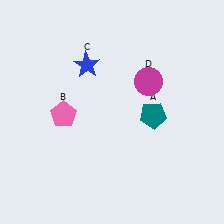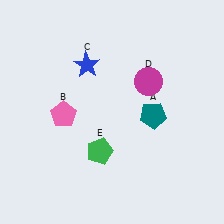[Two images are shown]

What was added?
A green pentagon (E) was added in Image 2.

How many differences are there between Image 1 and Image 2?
There is 1 difference between the two images.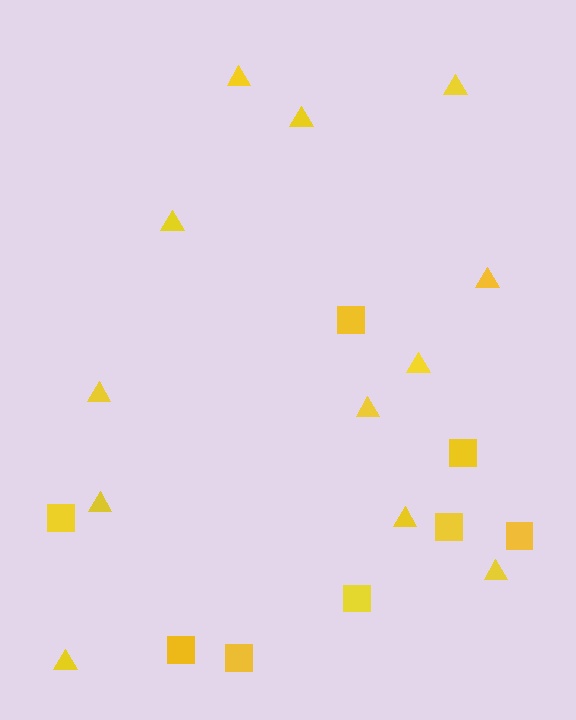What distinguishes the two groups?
There are 2 groups: one group of squares (8) and one group of triangles (12).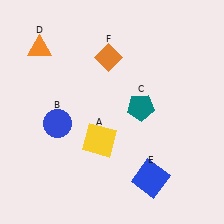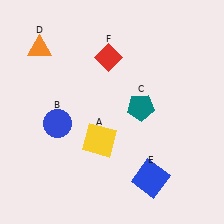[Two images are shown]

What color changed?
The diamond (F) changed from orange in Image 1 to red in Image 2.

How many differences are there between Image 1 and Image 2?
There is 1 difference between the two images.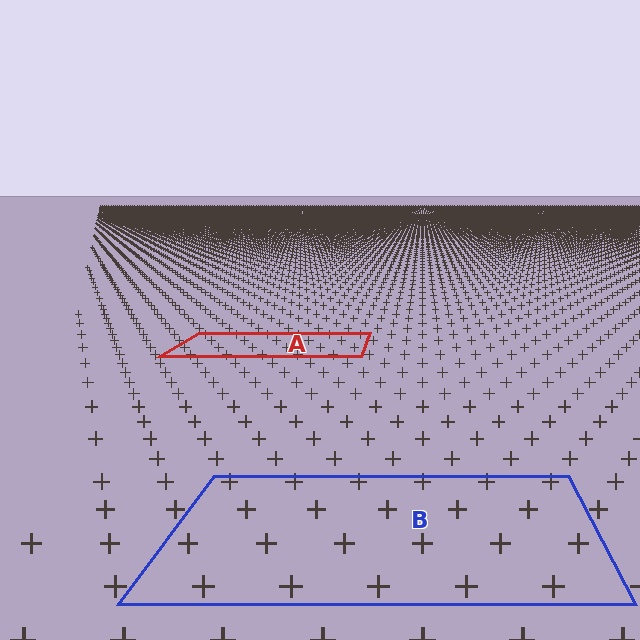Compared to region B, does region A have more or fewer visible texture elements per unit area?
Region A has more texture elements per unit area — they are packed more densely because it is farther away.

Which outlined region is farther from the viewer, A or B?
Region A is farther from the viewer — the texture elements inside it appear smaller and more densely packed.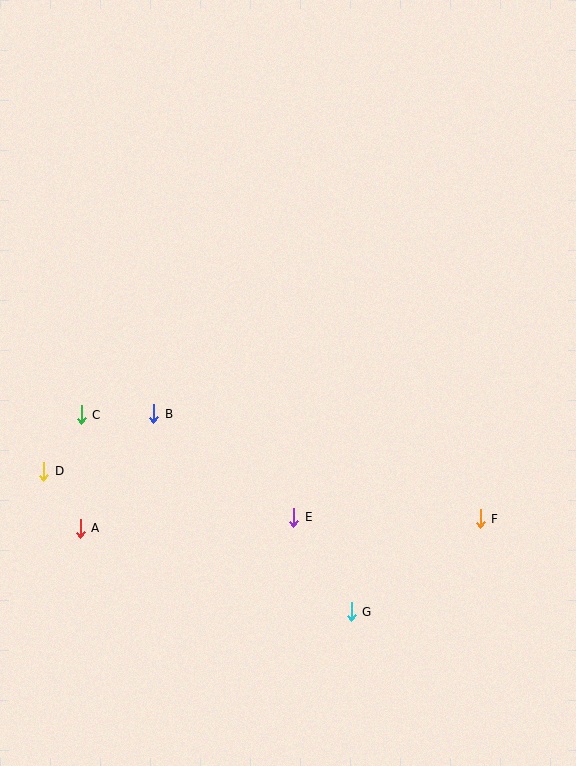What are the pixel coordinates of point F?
Point F is at (480, 519).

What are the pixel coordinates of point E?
Point E is at (294, 517).